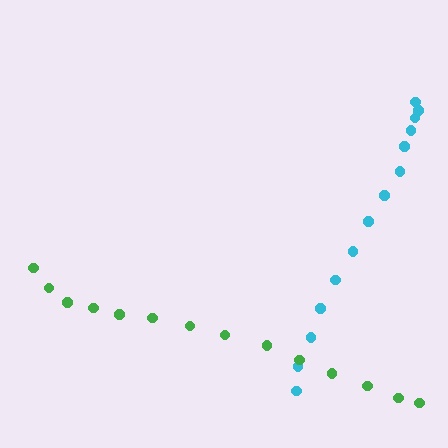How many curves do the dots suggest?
There are 2 distinct paths.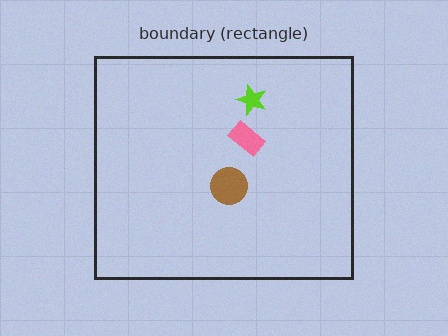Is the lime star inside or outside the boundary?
Inside.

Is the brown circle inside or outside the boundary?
Inside.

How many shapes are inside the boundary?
3 inside, 0 outside.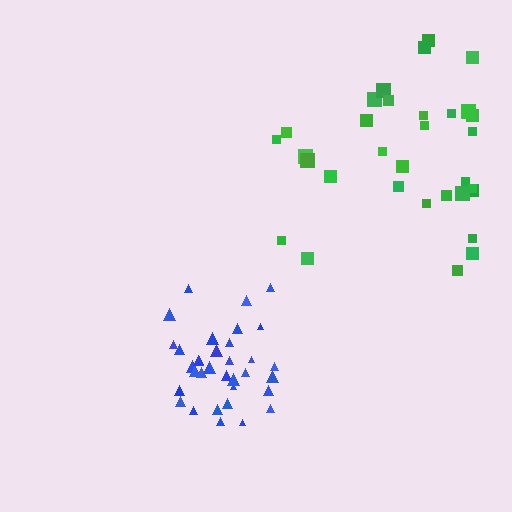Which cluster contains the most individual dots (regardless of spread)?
Blue (35).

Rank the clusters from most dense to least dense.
blue, green.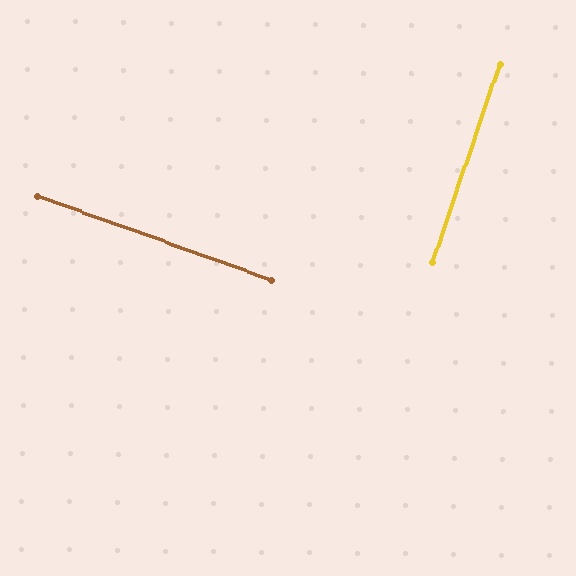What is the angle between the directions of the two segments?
Approximately 89 degrees.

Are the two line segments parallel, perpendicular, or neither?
Perpendicular — they meet at approximately 89°.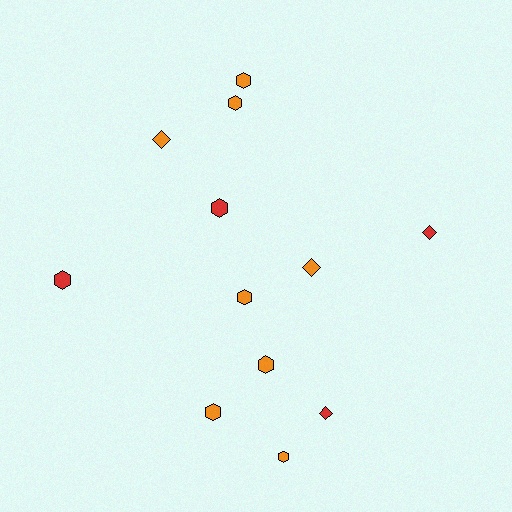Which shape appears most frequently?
Hexagon, with 8 objects.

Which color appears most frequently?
Orange, with 8 objects.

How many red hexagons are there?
There are 2 red hexagons.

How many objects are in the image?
There are 12 objects.